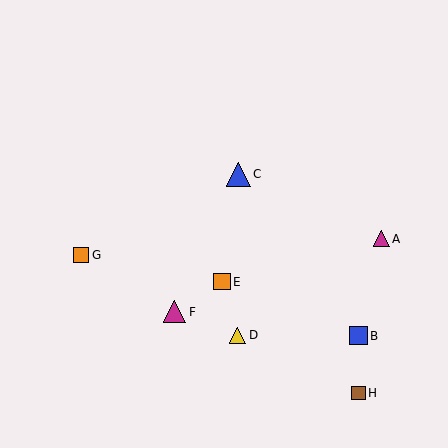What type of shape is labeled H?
Shape H is a brown square.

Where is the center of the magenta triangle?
The center of the magenta triangle is at (175, 312).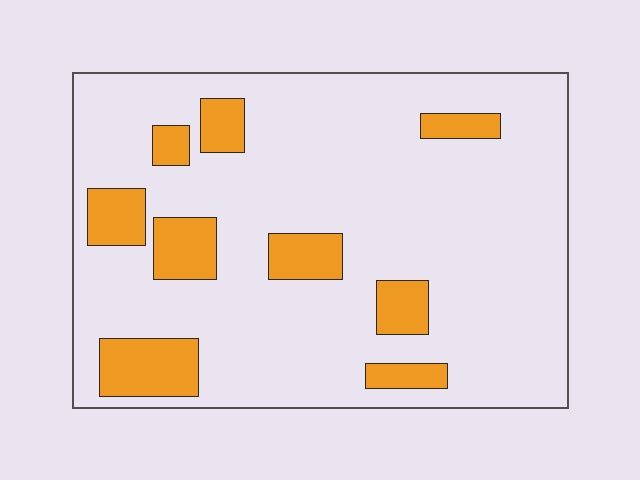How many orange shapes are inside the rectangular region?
9.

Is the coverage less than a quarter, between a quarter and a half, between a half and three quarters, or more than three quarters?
Less than a quarter.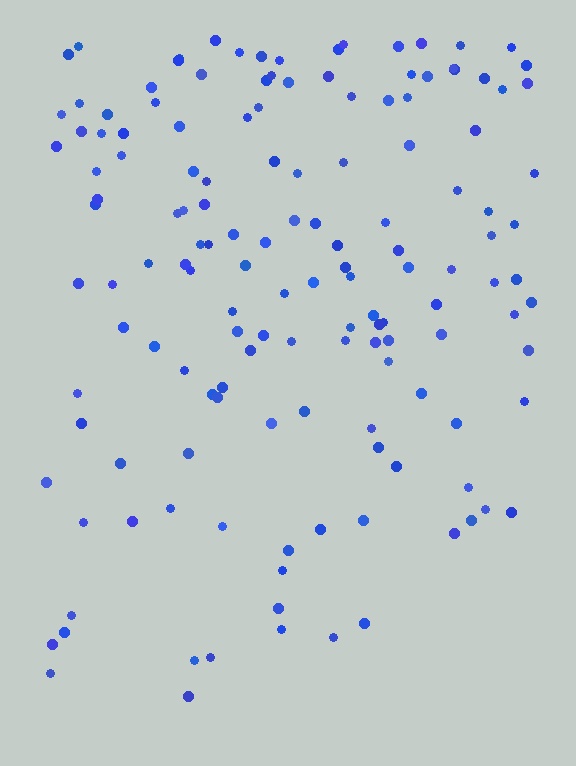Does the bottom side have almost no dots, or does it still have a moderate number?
Still a moderate number, just noticeably fewer than the top.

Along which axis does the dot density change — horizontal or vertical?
Vertical.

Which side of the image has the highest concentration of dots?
The top.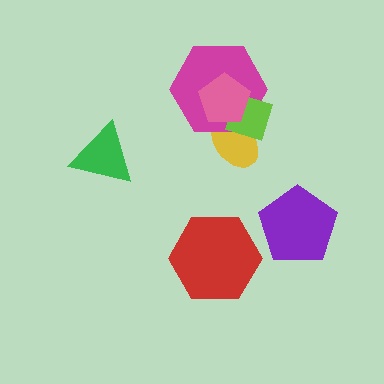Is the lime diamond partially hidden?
Yes, it is partially covered by another shape.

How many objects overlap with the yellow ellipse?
3 objects overlap with the yellow ellipse.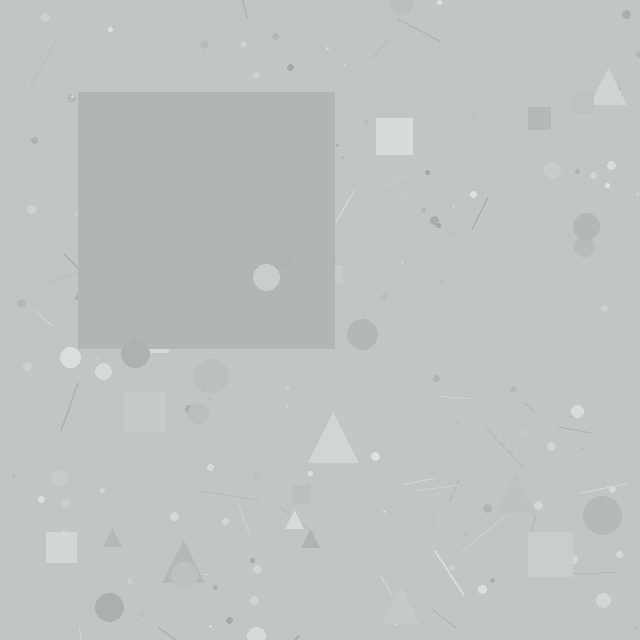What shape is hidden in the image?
A square is hidden in the image.